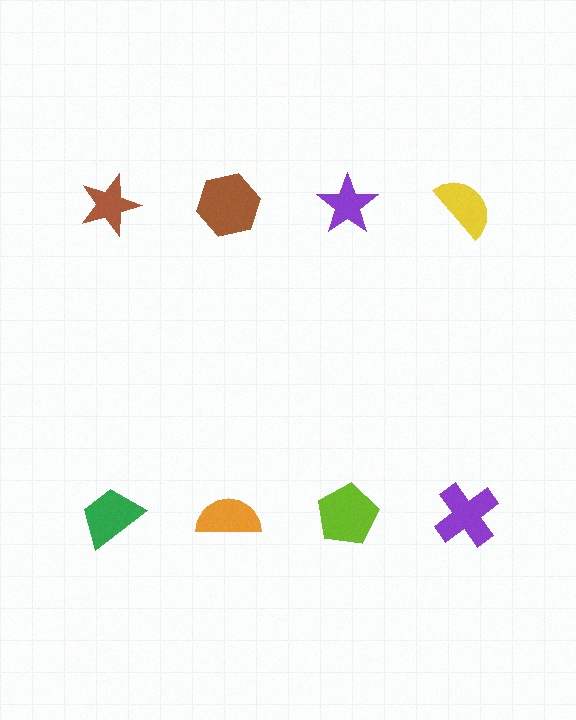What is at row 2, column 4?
A purple cross.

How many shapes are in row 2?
4 shapes.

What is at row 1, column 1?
A brown star.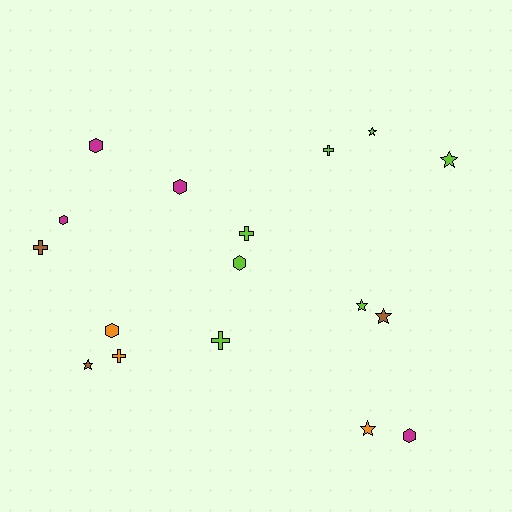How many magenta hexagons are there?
There are 4 magenta hexagons.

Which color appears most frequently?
Lime, with 7 objects.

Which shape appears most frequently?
Star, with 6 objects.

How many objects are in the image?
There are 17 objects.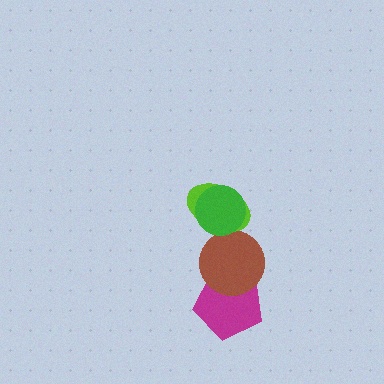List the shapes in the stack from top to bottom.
From top to bottom: the green circle, the lime ellipse, the brown circle, the magenta pentagon.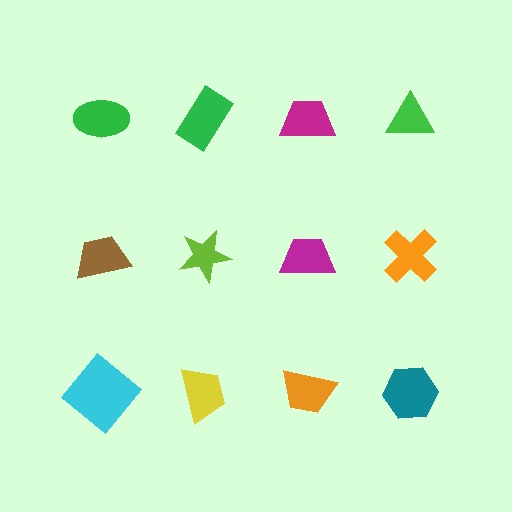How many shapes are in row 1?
4 shapes.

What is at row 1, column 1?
A green ellipse.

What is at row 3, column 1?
A cyan diamond.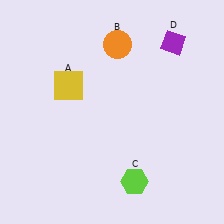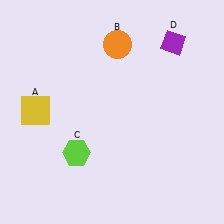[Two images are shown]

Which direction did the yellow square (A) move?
The yellow square (A) moved left.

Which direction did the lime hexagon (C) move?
The lime hexagon (C) moved left.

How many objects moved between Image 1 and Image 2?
2 objects moved between the two images.